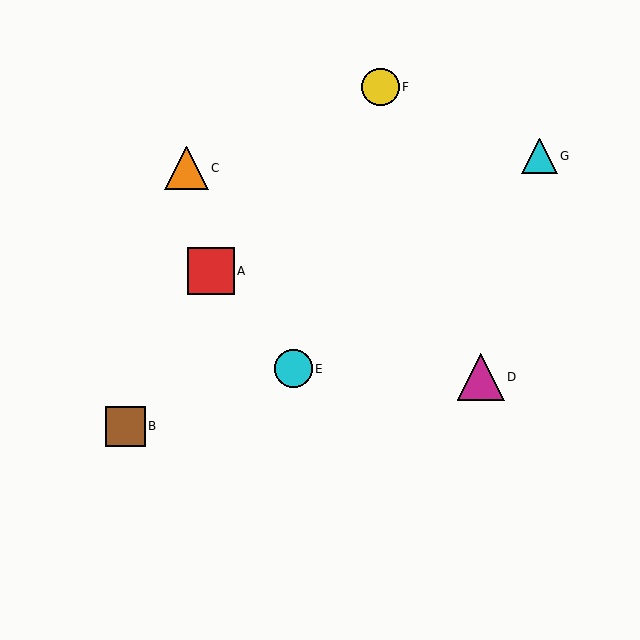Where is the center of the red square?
The center of the red square is at (211, 271).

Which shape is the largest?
The magenta triangle (labeled D) is the largest.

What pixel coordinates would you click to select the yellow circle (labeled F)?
Click at (381, 87) to select the yellow circle F.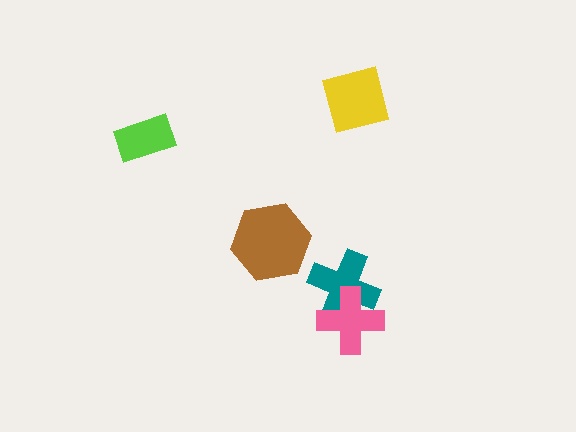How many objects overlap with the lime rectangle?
0 objects overlap with the lime rectangle.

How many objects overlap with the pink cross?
1 object overlaps with the pink cross.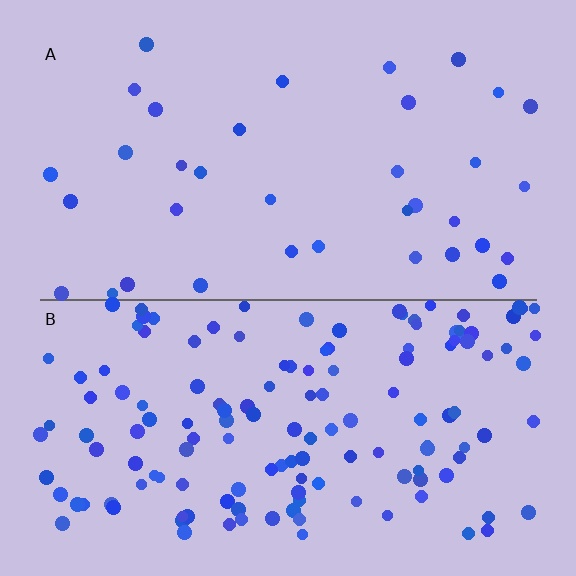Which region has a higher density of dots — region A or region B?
B (the bottom).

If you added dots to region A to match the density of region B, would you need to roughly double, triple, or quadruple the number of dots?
Approximately quadruple.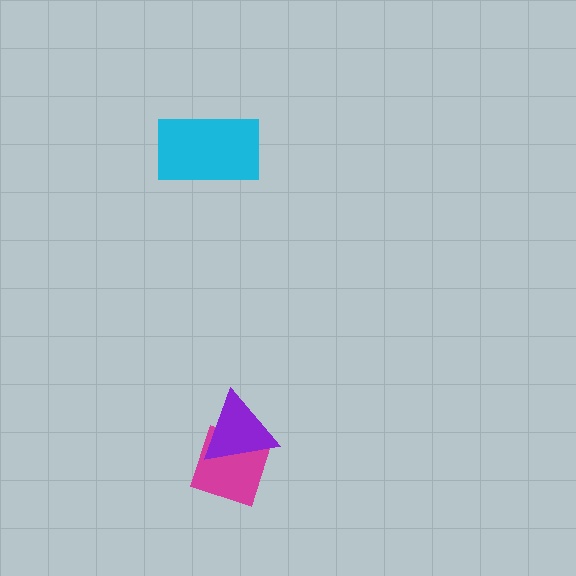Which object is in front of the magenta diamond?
The purple triangle is in front of the magenta diamond.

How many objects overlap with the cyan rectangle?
0 objects overlap with the cyan rectangle.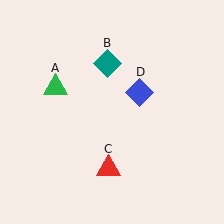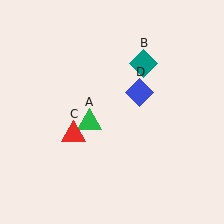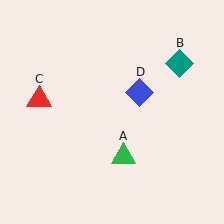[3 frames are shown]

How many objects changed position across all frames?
3 objects changed position: green triangle (object A), teal diamond (object B), red triangle (object C).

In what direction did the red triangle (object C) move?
The red triangle (object C) moved up and to the left.